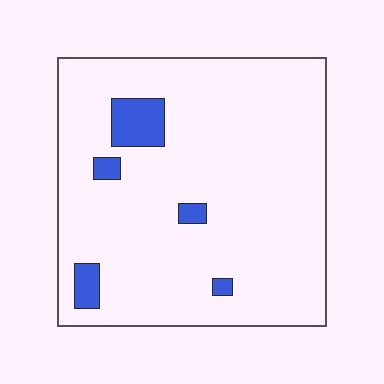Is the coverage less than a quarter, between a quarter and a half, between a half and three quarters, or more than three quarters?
Less than a quarter.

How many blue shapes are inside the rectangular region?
5.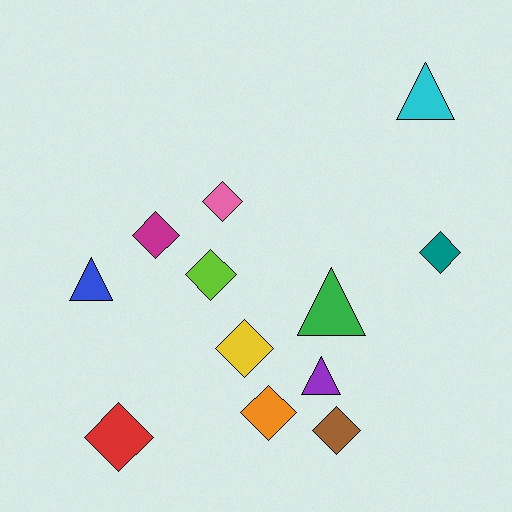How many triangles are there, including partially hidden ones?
There are 4 triangles.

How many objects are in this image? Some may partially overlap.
There are 12 objects.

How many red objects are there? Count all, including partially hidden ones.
There is 1 red object.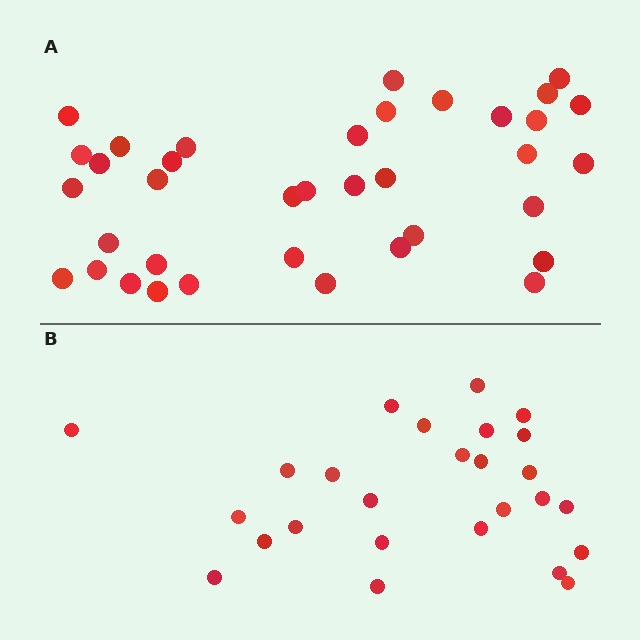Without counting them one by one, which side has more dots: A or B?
Region A (the top region) has more dots.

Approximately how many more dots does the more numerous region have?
Region A has roughly 12 or so more dots than region B.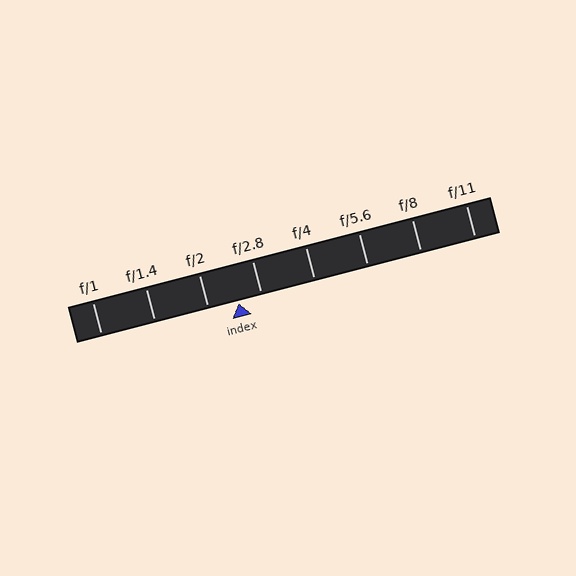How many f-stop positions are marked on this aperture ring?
There are 8 f-stop positions marked.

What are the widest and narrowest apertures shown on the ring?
The widest aperture shown is f/1 and the narrowest is f/11.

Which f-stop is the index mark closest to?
The index mark is closest to f/2.8.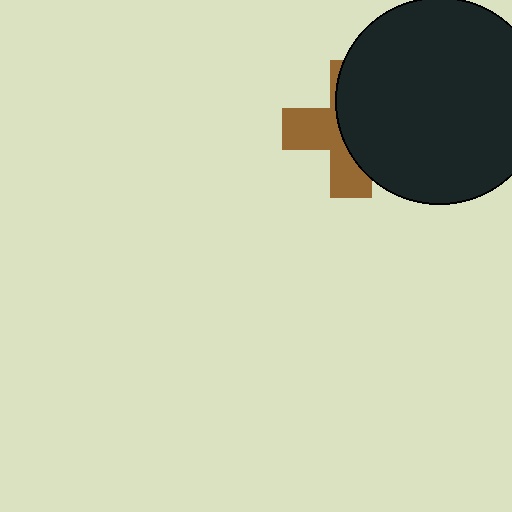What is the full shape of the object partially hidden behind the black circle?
The partially hidden object is a brown cross.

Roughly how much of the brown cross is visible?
A small part of it is visible (roughly 45%).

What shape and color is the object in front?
The object in front is a black circle.